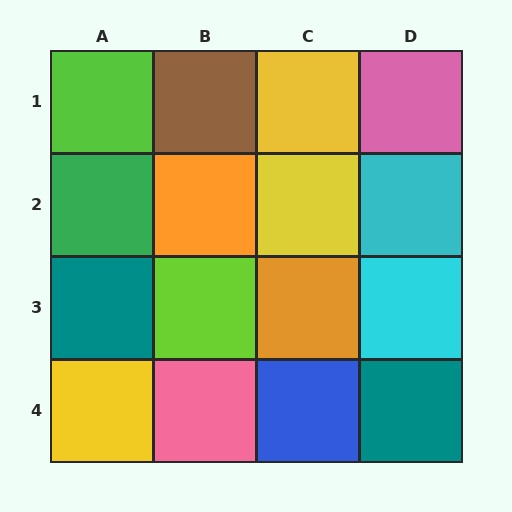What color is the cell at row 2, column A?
Green.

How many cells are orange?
2 cells are orange.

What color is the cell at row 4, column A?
Yellow.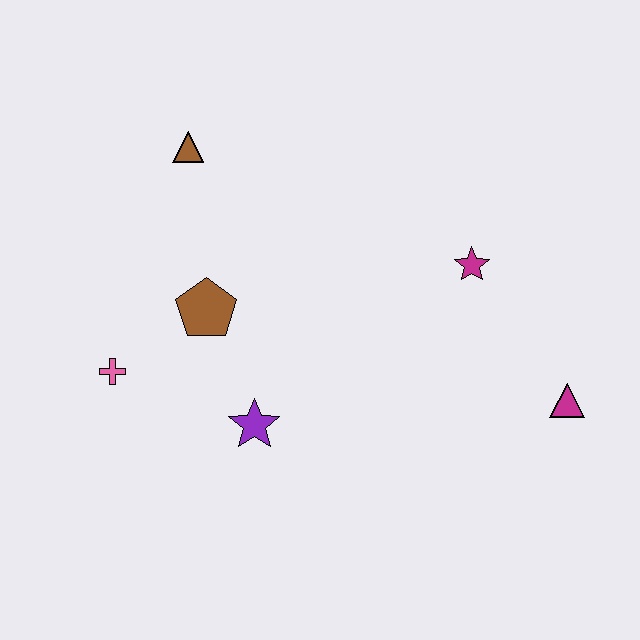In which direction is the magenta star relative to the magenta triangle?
The magenta star is above the magenta triangle.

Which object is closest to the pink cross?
The brown pentagon is closest to the pink cross.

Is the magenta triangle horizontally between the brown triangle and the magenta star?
No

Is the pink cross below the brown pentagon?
Yes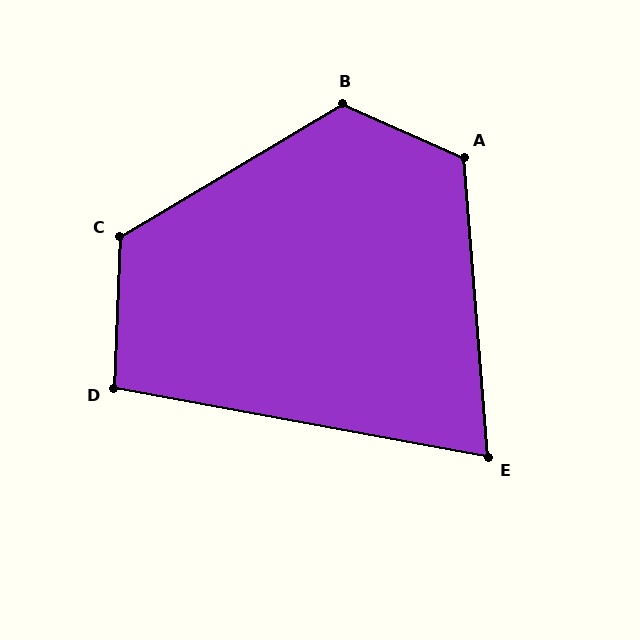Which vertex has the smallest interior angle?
E, at approximately 75 degrees.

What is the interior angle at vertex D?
Approximately 98 degrees (obtuse).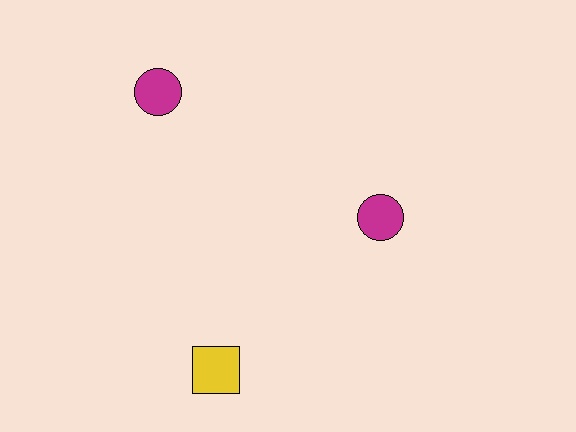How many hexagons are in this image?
There are no hexagons.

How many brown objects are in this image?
There are no brown objects.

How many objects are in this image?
There are 3 objects.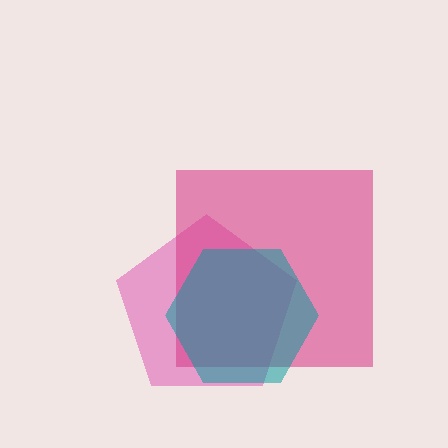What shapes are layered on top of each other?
The layered shapes are: a pink pentagon, a magenta square, a teal hexagon.